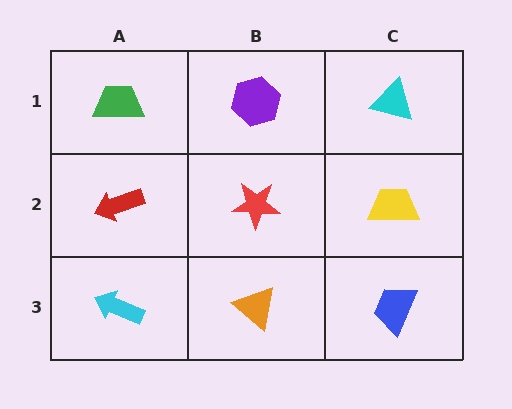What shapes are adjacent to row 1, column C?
A yellow trapezoid (row 2, column C), a purple hexagon (row 1, column B).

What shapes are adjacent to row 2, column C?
A cyan triangle (row 1, column C), a blue trapezoid (row 3, column C), a red star (row 2, column B).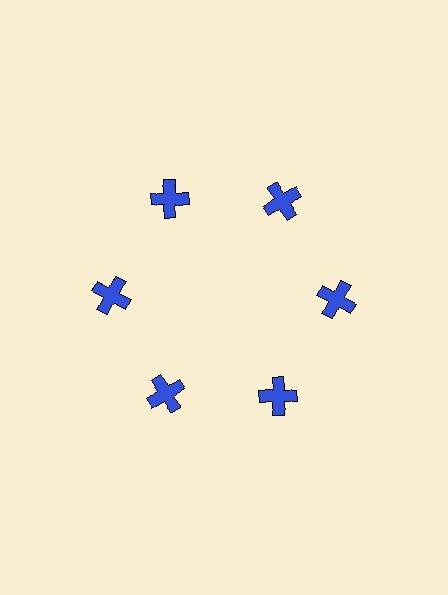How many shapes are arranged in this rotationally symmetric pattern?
There are 6 shapes, arranged in 6 groups of 1.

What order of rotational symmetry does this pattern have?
This pattern has 6-fold rotational symmetry.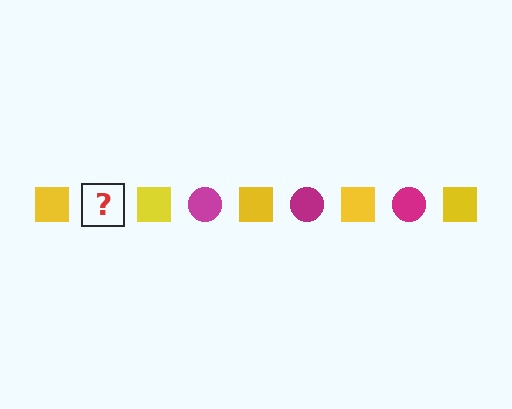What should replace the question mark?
The question mark should be replaced with a magenta circle.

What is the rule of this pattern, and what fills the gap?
The rule is that the pattern alternates between yellow square and magenta circle. The gap should be filled with a magenta circle.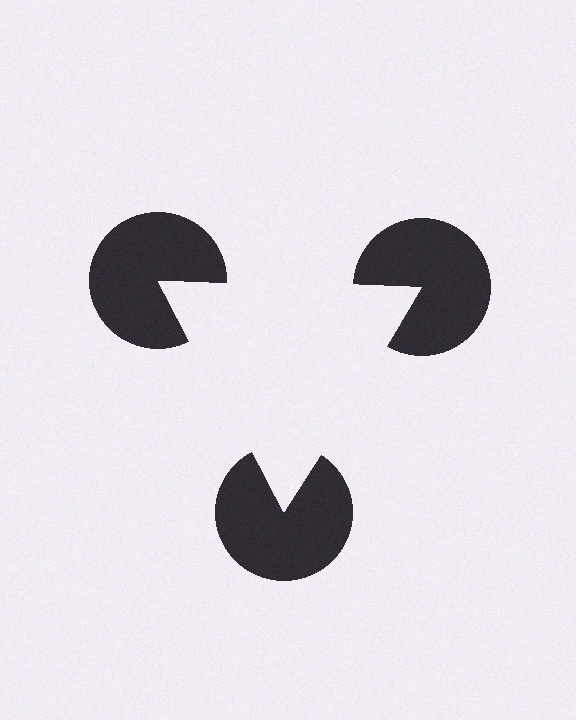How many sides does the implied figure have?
3 sides.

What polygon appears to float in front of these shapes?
An illusory triangle — its edges are inferred from the aligned wedge cuts in the pac-man discs, not physically drawn.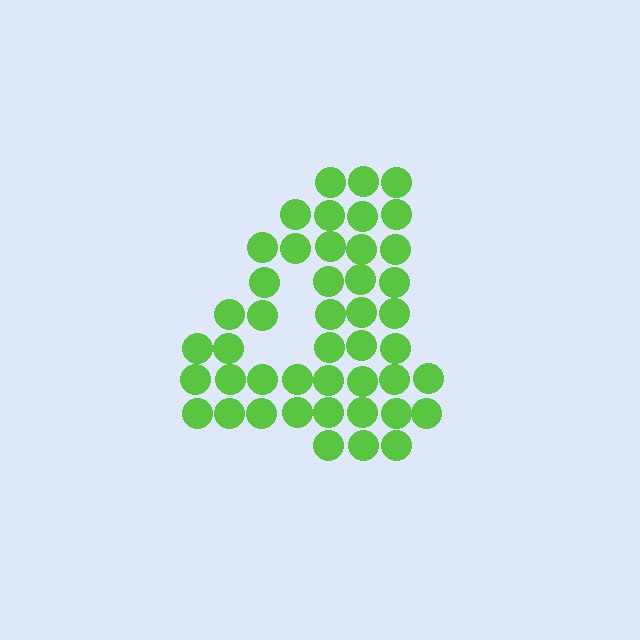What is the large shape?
The large shape is the digit 4.